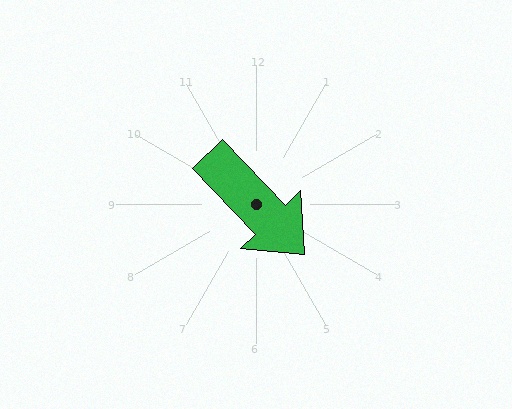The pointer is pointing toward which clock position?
Roughly 5 o'clock.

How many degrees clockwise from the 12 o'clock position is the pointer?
Approximately 136 degrees.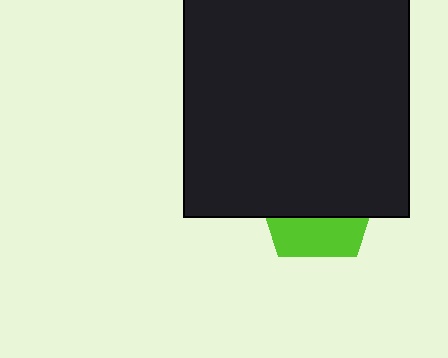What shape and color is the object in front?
The object in front is a black square.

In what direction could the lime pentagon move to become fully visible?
The lime pentagon could move down. That would shift it out from behind the black square entirely.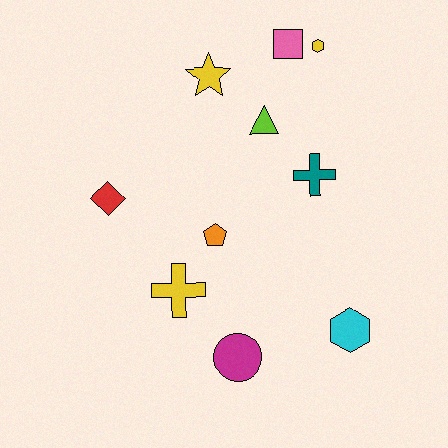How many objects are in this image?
There are 10 objects.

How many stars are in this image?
There is 1 star.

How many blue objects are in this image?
There are no blue objects.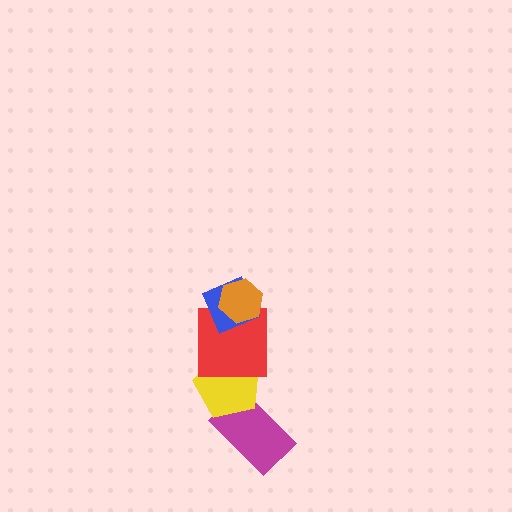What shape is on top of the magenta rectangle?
The yellow pentagon is on top of the magenta rectangle.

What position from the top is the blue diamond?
The blue diamond is 2nd from the top.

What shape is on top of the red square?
The blue diamond is on top of the red square.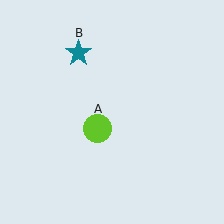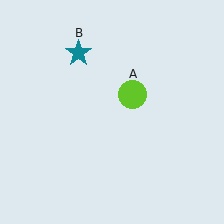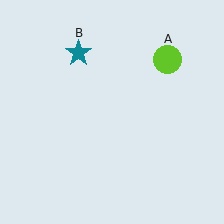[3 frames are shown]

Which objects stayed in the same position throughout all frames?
Teal star (object B) remained stationary.